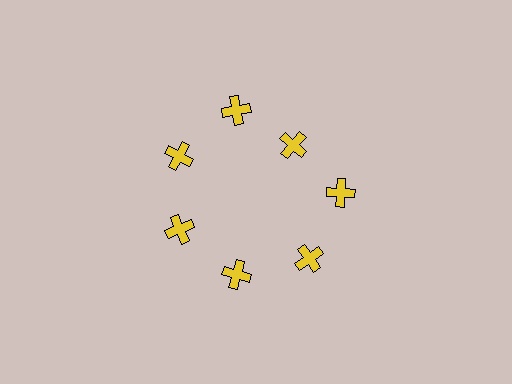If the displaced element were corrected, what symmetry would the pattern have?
It would have 7-fold rotational symmetry — the pattern would map onto itself every 51 degrees.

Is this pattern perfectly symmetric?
No. The 7 yellow crosses are arranged in a ring, but one element near the 1 o'clock position is pulled inward toward the center, breaking the 7-fold rotational symmetry.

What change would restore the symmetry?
The symmetry would be restored by moving it outward, back onto the ring so that all 7 crosses sit at equal angles and equal distance from the center.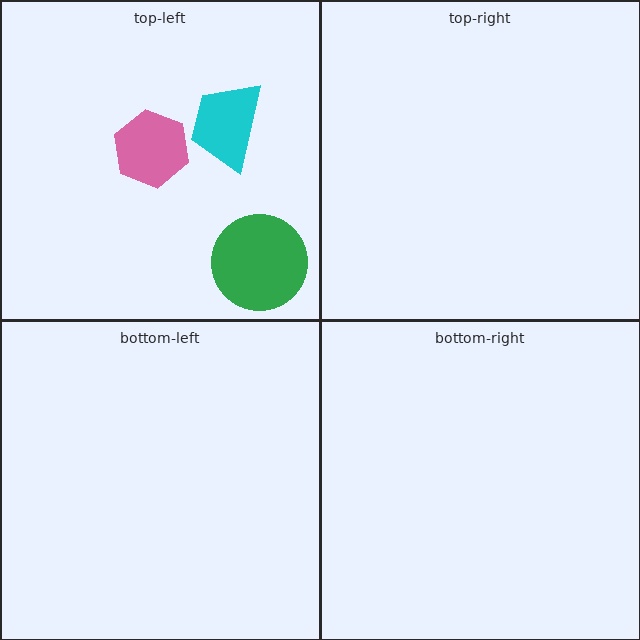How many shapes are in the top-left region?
3.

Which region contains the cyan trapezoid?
The top-left region.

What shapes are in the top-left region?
The pink hexagon, the green circle, the cyan trapezoid.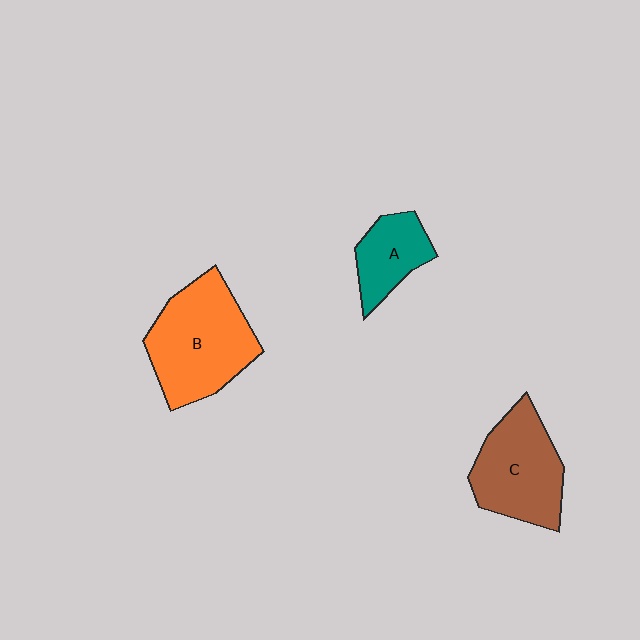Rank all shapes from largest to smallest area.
From largest to smallest: B (orange), C (brown), A (teal).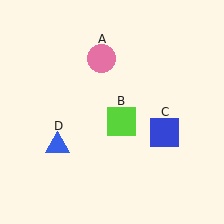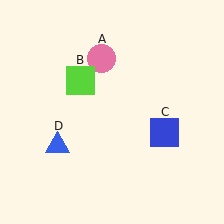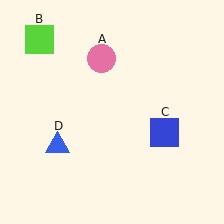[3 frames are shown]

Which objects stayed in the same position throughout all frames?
Pink circle (object A) and blue square (object C) and blue triangle (object D) remained stationary.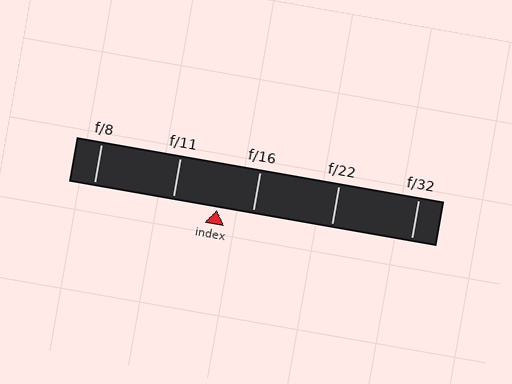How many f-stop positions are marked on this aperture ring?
There are 5 f-stop positions marked.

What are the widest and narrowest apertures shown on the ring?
The widest aperture shown is f/8 and the narrowest is f/32.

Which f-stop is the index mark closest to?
The index mark is closest to f/16.